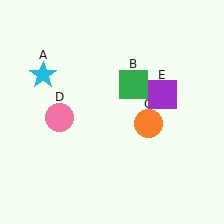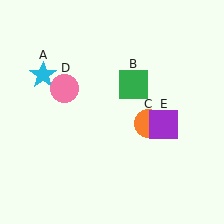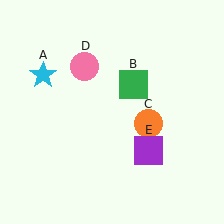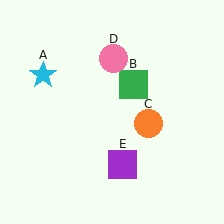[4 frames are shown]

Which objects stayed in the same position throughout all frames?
Cyan star (object A) and green square (object B) and orange circle (object C) remained stationary.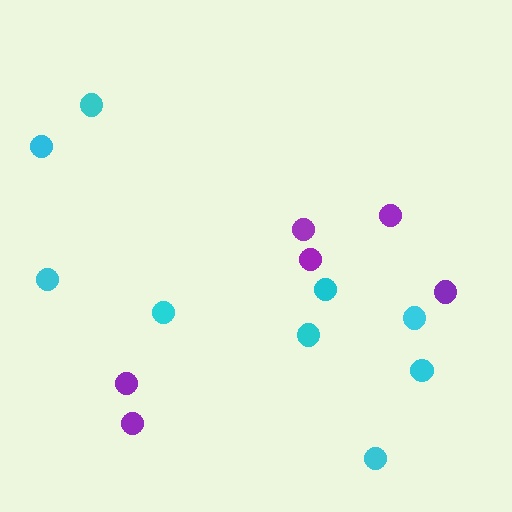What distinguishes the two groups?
There are 2 groups: one group of cyan circles (9) and one group of purple circles (6).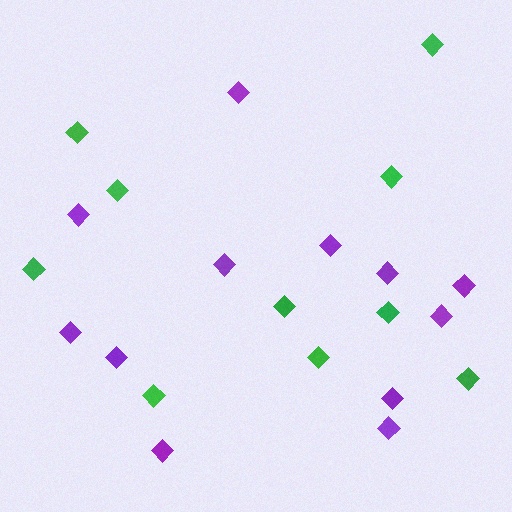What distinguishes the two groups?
There are 2 groups: one group of green diamonds (10) and one group of purple diamonds (12).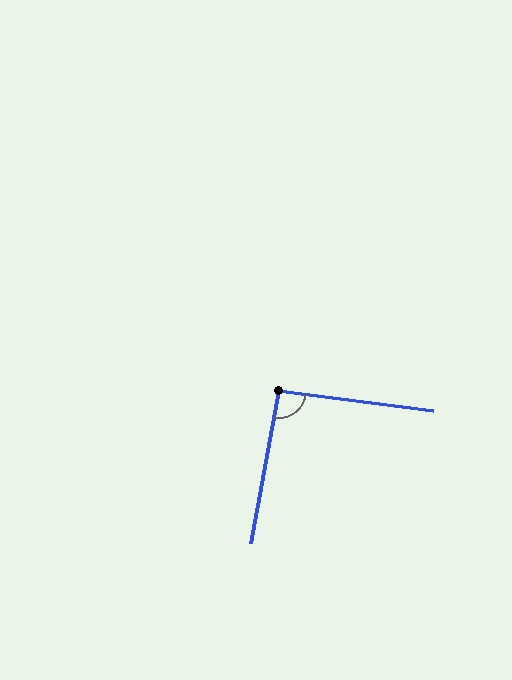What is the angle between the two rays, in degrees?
Approximately 93 degrees.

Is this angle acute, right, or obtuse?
It is approximately a right angle.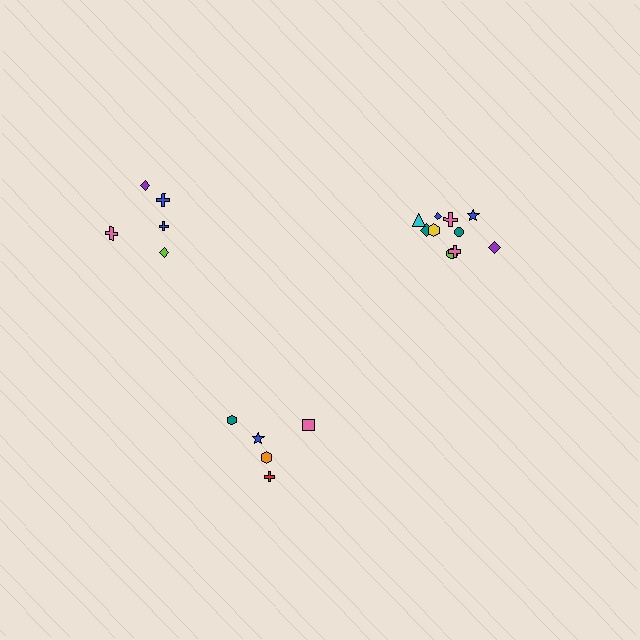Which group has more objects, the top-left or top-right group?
The top-right group.